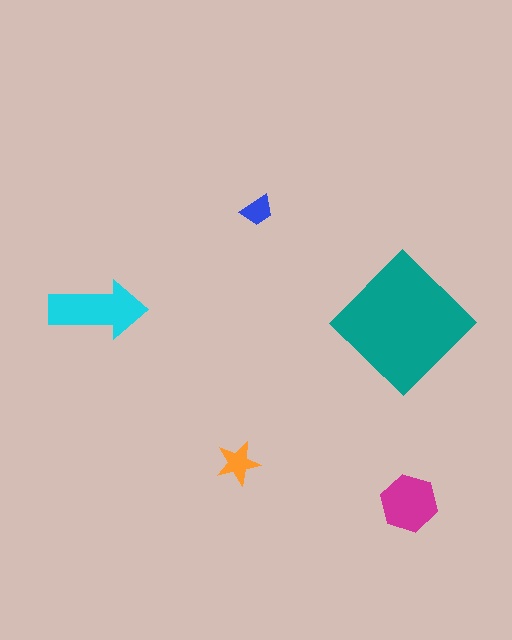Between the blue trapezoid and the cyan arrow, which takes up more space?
The cyan arrow.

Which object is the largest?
The teal diamond.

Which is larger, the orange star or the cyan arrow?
The cyan arrow.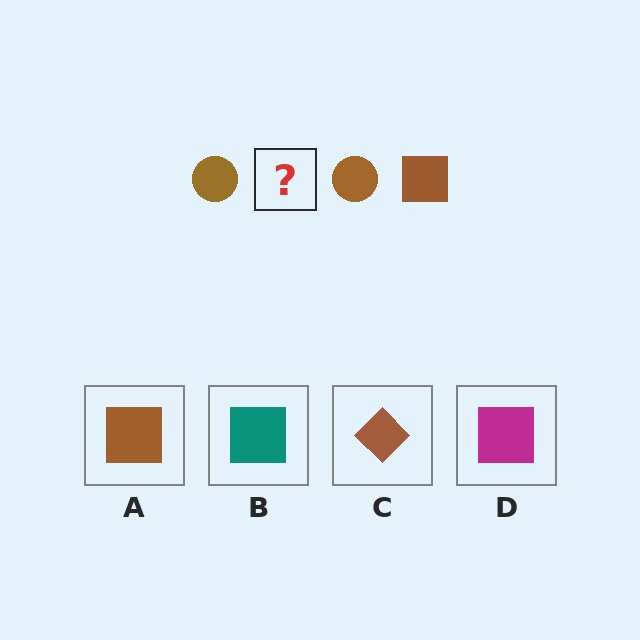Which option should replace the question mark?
Option A.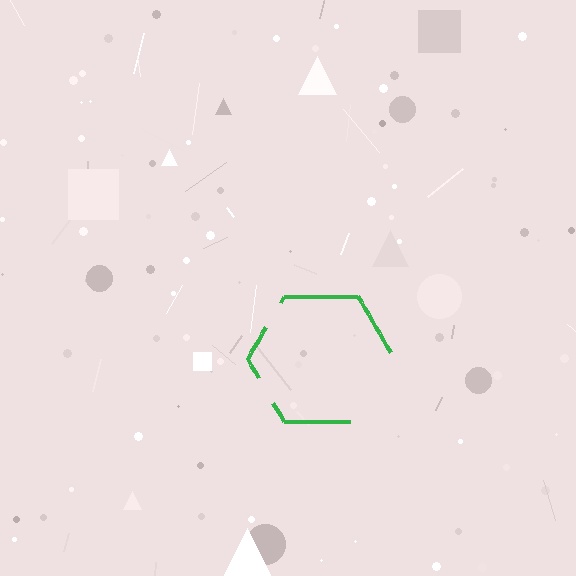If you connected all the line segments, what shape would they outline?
They would outline a hexagon.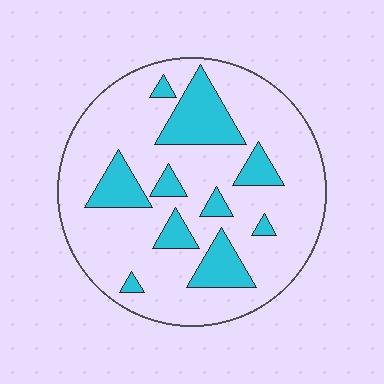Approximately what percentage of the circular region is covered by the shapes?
Approximately 20%.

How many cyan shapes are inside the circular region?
10.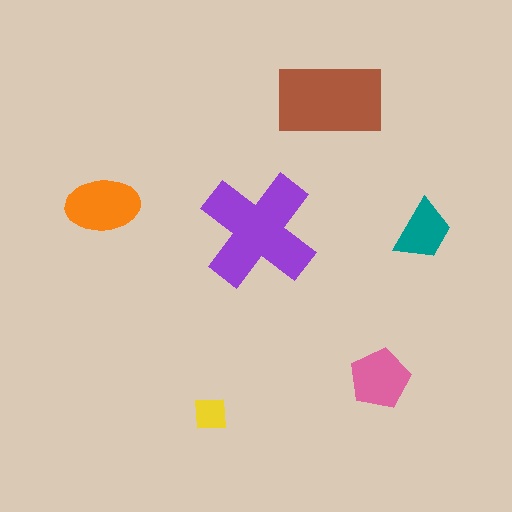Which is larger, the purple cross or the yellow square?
The purple cross.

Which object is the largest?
The purple cross.